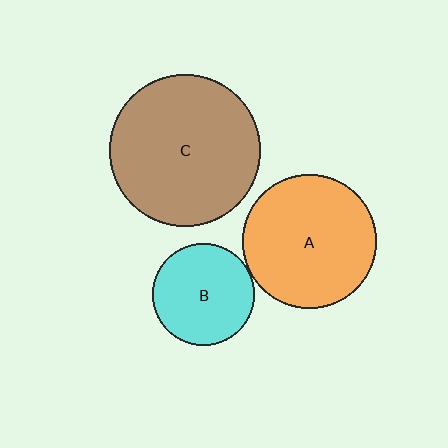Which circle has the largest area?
Circle C (brown).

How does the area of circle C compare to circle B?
Approximately 2.2 times.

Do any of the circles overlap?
No, none of the circles overlap.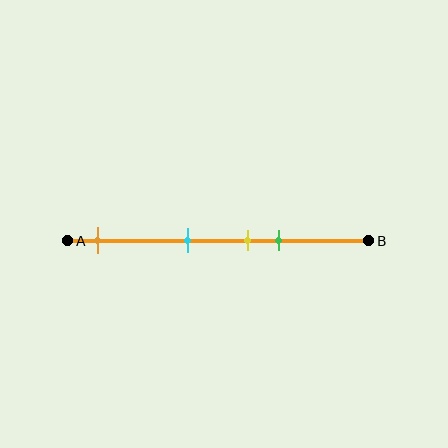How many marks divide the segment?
There are 4 marks dividing the segment.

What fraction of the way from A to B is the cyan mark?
The cyan mark is approximately 40% (0.4) of the way from A to B.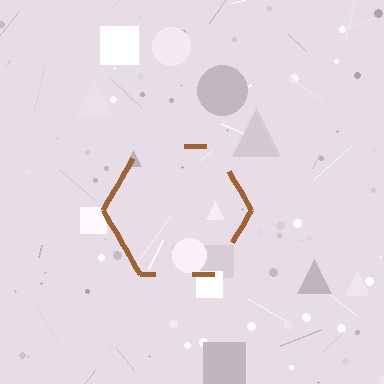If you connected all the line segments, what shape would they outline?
They would outline a hexagon.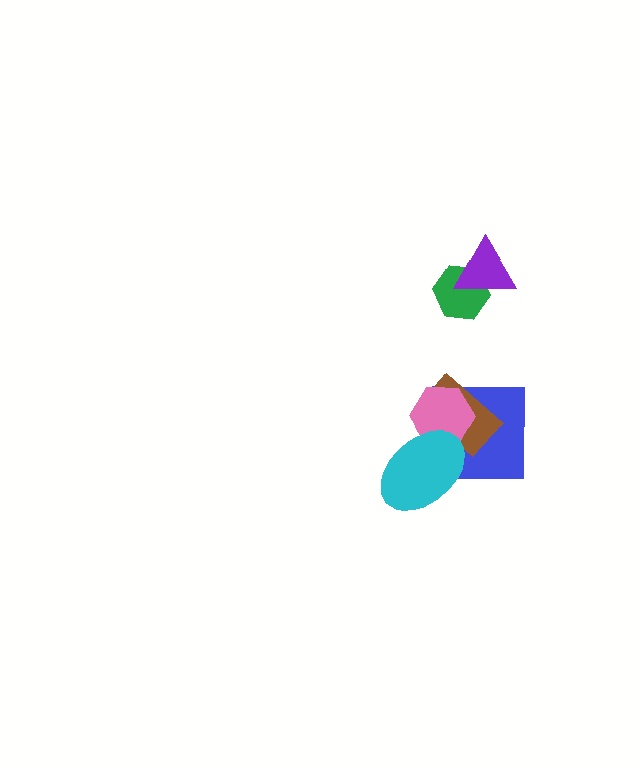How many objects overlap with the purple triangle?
1 object overlaps with the purple triangle.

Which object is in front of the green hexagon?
The purple triangle is in front of the green hexagon.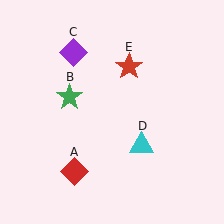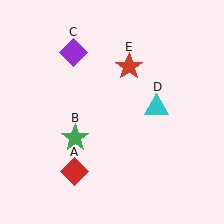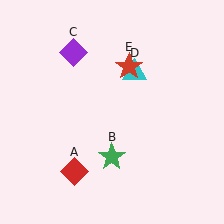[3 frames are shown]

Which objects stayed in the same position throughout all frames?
Red diamond (object A) and purple diamond (object C) and red star (object E) remained stationary.